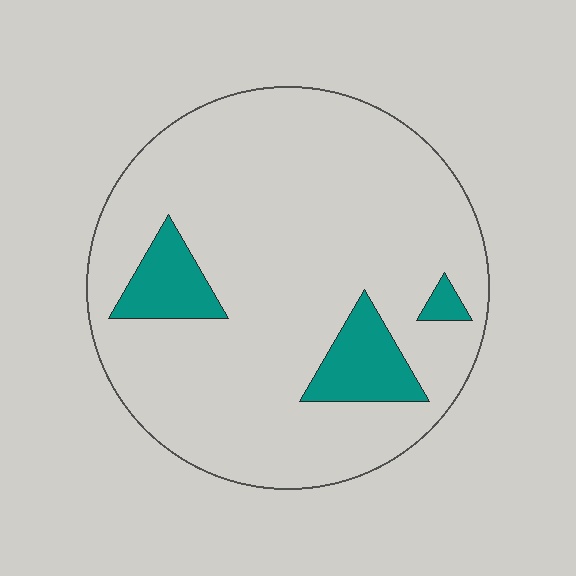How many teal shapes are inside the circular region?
3.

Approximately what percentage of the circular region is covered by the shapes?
Approximately 10%.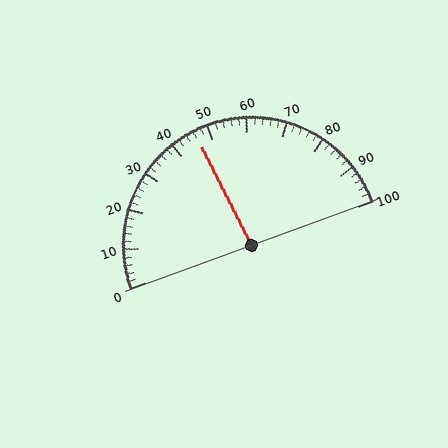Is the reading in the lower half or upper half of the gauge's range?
The reading is in the lower half of the range (0 to 100).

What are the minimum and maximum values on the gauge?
The gauge ranges from 0 to 100.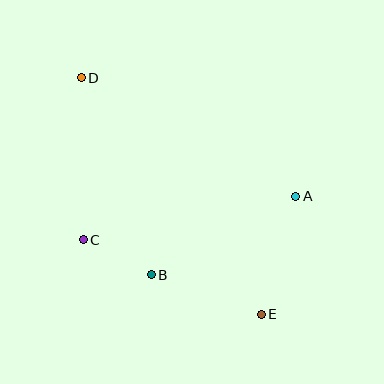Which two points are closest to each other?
Points B and C are closest to each other.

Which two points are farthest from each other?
Points D and E are farthest from each other.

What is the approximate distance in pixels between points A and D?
The distance between A and D is approximately 245 pixels.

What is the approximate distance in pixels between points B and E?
The distance between B and E is approximately 117 pixels.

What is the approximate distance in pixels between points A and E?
The distance between A and E is approximately 123 pixels.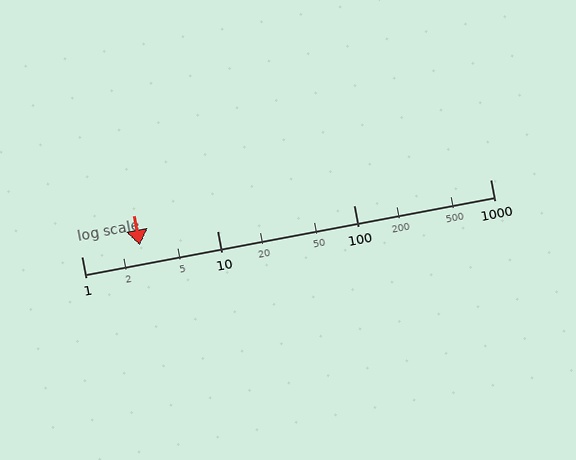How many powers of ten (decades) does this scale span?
The scale spans 3 decades, from 1 to 1000.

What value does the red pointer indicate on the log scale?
The pointer indicates approximately 2.7.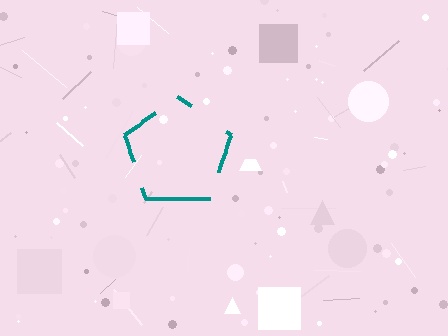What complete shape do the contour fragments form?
The contour fragments form a pentagon.